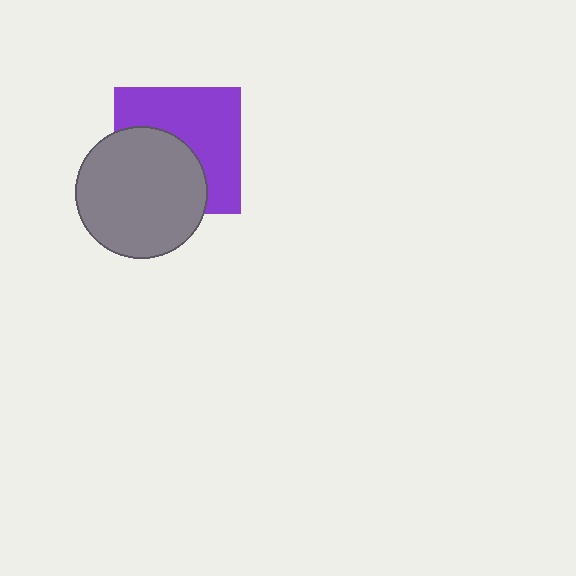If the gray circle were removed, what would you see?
You would see the complete purple square.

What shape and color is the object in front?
The object in front is a gray circle.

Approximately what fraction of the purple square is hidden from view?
Roughly 45% of the purple square is hidden behind the gray circle.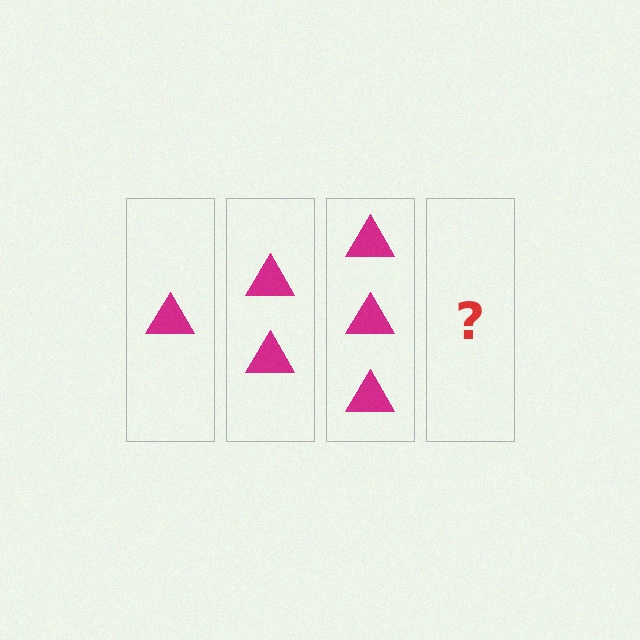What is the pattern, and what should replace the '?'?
The pattern is that each step adds one more triangle. The '?' should be 4 triangles.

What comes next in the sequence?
The next element should be 4 triangles.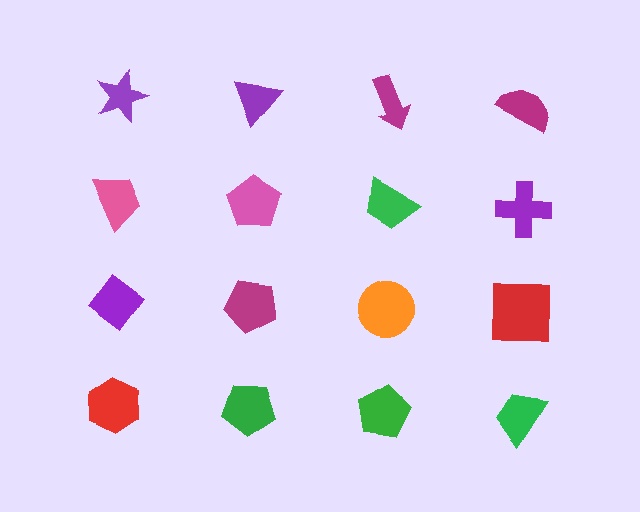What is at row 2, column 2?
A pink pentagon.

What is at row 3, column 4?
A red square.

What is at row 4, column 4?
A green trapezoid.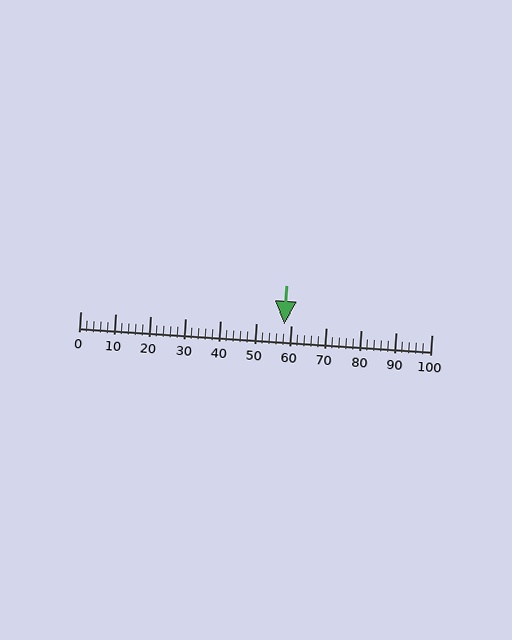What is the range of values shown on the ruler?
The ruler shows values from 0 to 100.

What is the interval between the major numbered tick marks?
The major tick marks are spaced 10 units apart.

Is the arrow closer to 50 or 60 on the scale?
The arrow is closer to 60.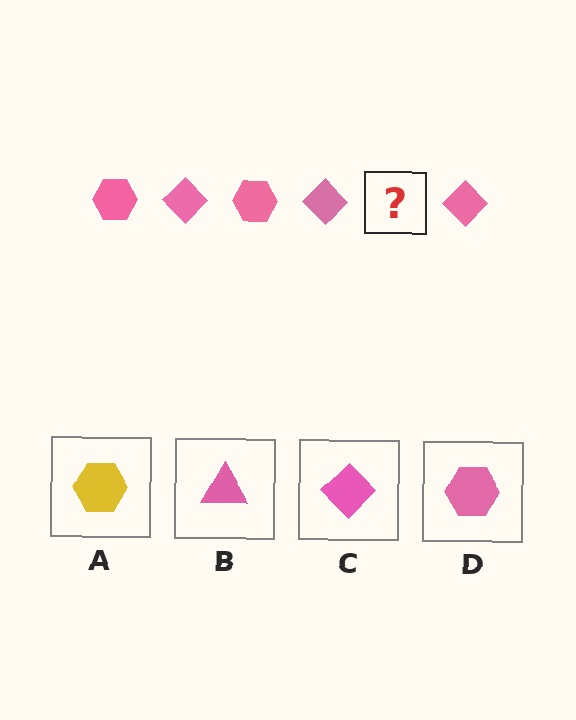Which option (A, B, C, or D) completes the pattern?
D.